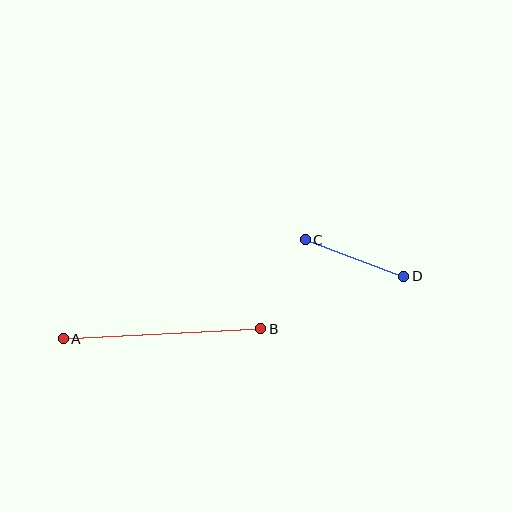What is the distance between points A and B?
The distance is approximately 197 pixels.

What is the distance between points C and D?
The distance is approximately 105 pixels.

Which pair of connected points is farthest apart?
Points A and B are farthest apart.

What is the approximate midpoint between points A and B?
The midpoint is at approximately (162, 334) pixels.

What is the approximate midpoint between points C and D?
The midpoint is at approximately (354, 258) pixels.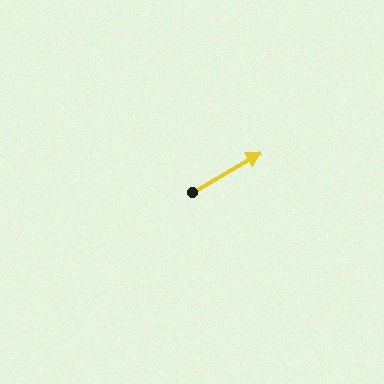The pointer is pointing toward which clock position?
Roughly 2 o'clock.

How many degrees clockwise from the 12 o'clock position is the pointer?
Approximately 60 degrees.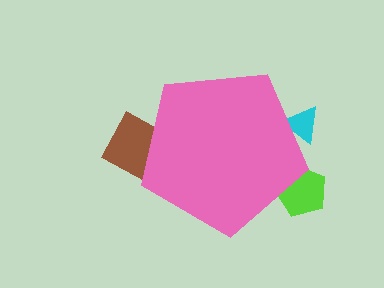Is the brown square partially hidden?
Yes, the brown square is partially hidden behind the pink pentagon.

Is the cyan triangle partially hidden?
Yes, the cyan triangle is partially hidden behind the pink pentagon.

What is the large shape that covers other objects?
A pink pentagon.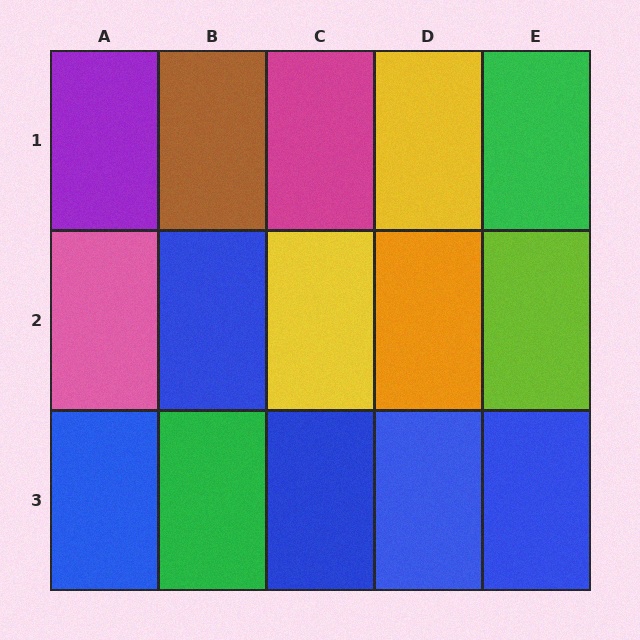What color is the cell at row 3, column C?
Blue.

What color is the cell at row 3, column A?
Blue.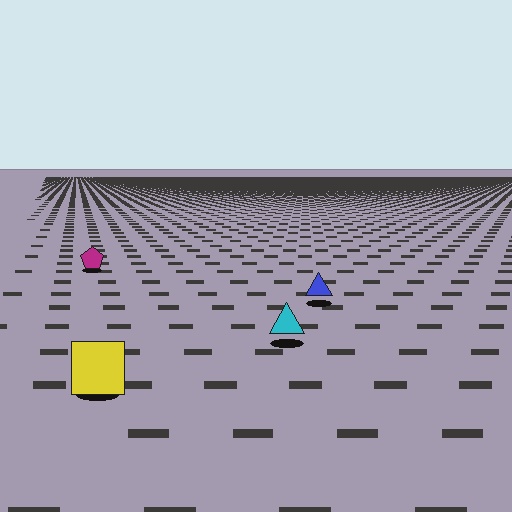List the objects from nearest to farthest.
From nearest to farthest: the yellow square, the cyan triangle, the blue triangle, the magenta pentagon.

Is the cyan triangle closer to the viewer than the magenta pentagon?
Yes. The cyan triangle is closer — you can tell from the texture gradient: the ground texture is coarser near it.